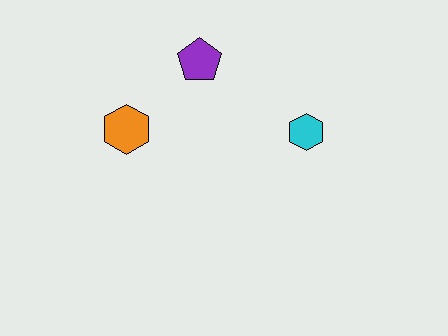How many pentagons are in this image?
There is 1 pentagon.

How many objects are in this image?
There are 3 objects.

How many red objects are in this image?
There are no red objects.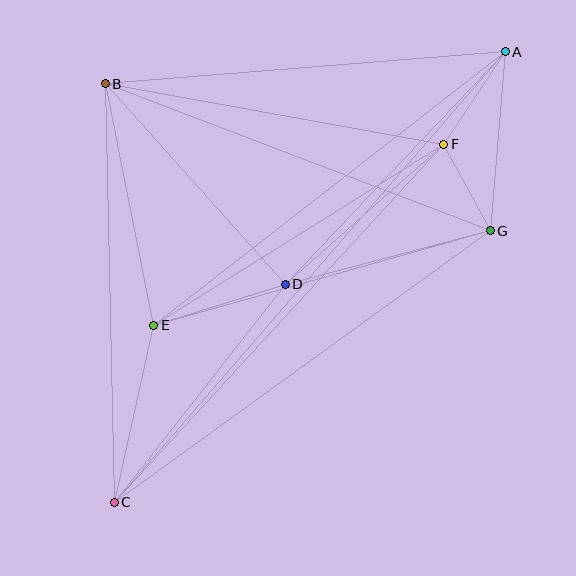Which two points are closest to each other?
Points F and G are closest to each other.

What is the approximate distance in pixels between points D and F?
The distance between D and F is approximately 211 pixels.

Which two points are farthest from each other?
Points A and C are farthest from each other.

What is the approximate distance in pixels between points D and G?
The distance between D and G is approximately 212 pixels.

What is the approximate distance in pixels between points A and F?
The distance between A and F is approximately 111 pixels.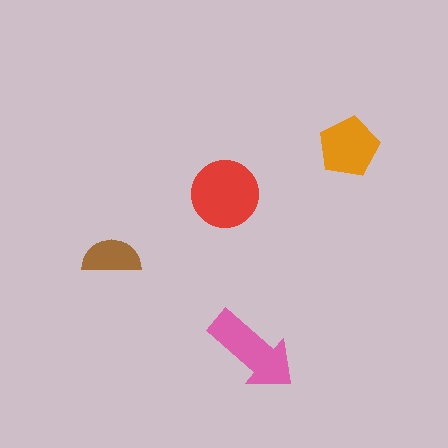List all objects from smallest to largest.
The brown semicircle, the orange pentagon, the pink arrow, the red circle.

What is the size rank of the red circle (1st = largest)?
1st.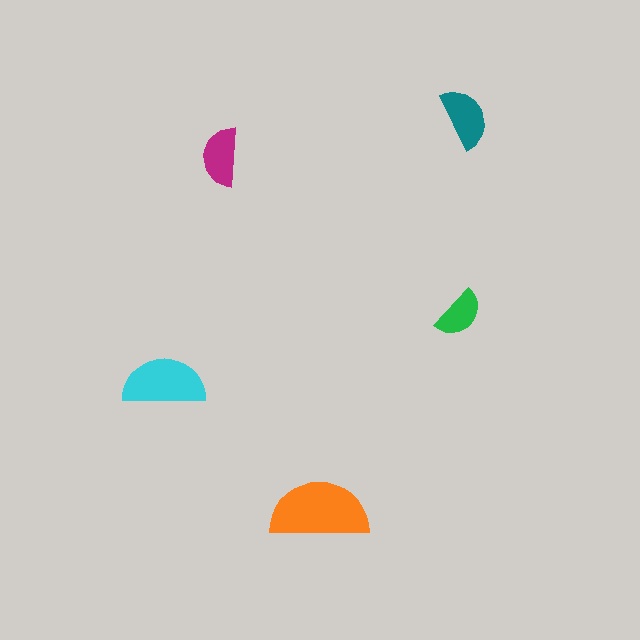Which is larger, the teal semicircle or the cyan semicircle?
The cyan one.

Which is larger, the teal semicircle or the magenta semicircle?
The teal one.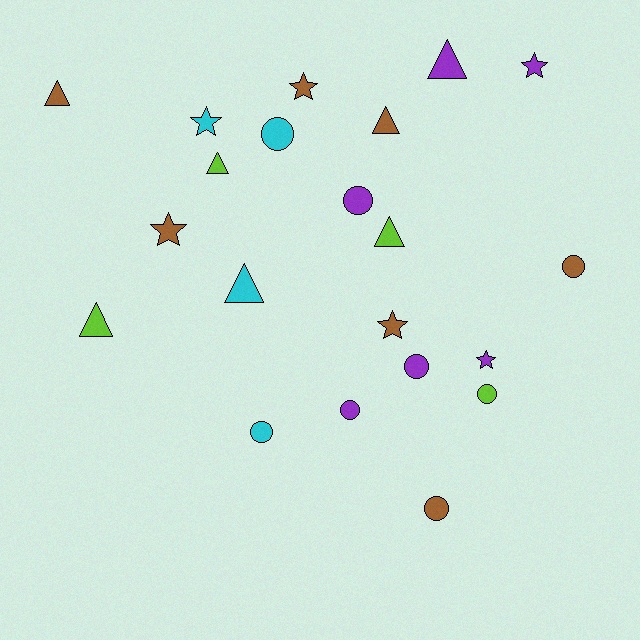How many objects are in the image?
There are 21 objects.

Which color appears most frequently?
Brown, with 7 objects.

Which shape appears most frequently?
Circle, with 8 objects.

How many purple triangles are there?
There is 1 purple triangle.